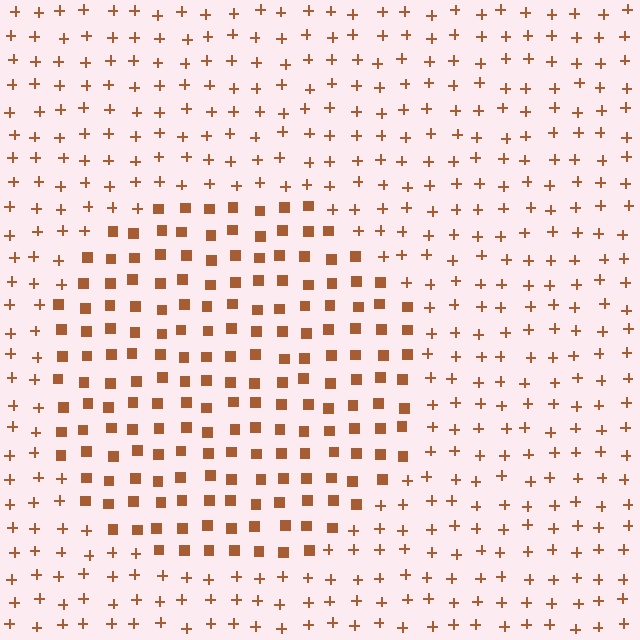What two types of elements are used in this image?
The image uses squares inside the circle region and plus signs outside it.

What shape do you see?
I see a circle.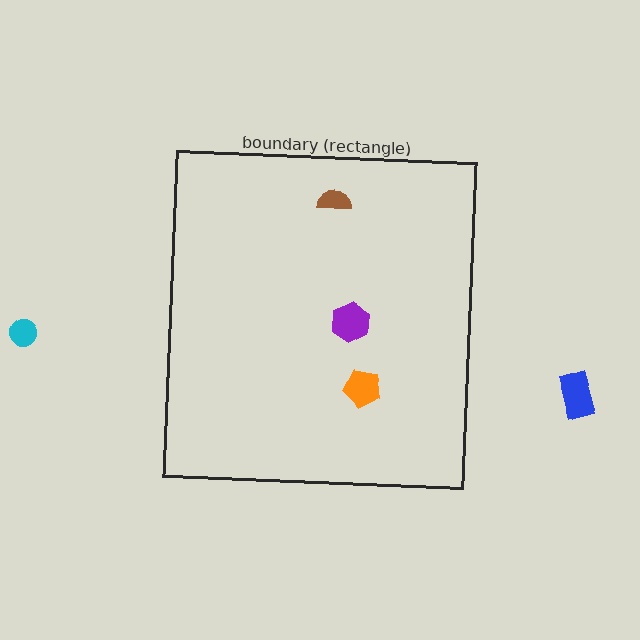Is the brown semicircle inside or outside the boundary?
Inside.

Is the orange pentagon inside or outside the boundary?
Inside.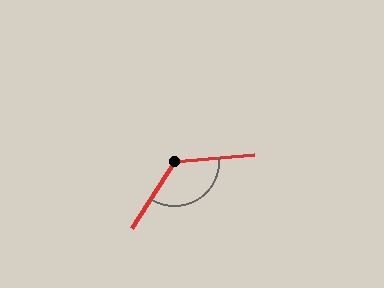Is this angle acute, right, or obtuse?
It is obtuse.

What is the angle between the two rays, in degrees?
Approximately 128 degrees.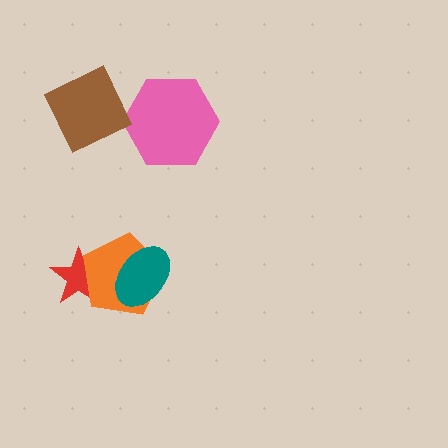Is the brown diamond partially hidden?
No, no other shape covers it.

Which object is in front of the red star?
The orange pentagon is in front of the red star.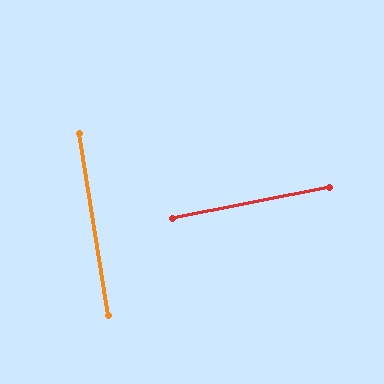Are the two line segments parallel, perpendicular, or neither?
Perpendicular — they meet at approximately 88°.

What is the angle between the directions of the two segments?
Approximately 88 degrees.